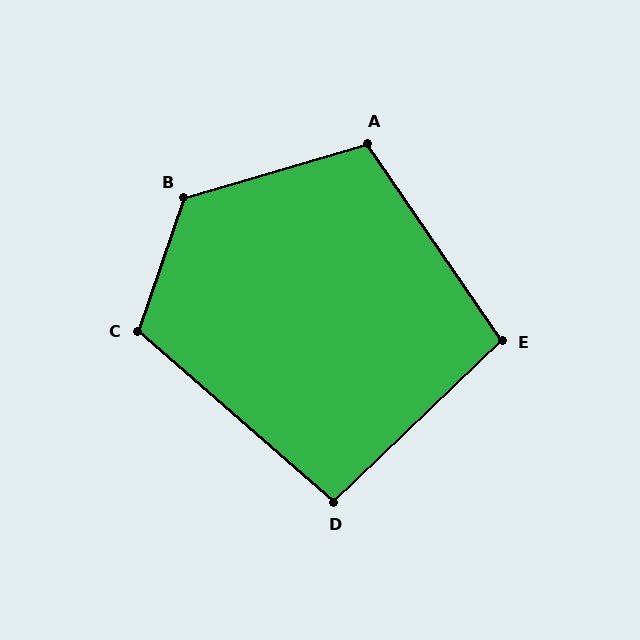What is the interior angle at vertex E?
Approximately 100 degrees (obtuse).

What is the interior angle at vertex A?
Approximately 108 degrees (obtuse).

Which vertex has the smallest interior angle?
D, at approximately 95 degrees.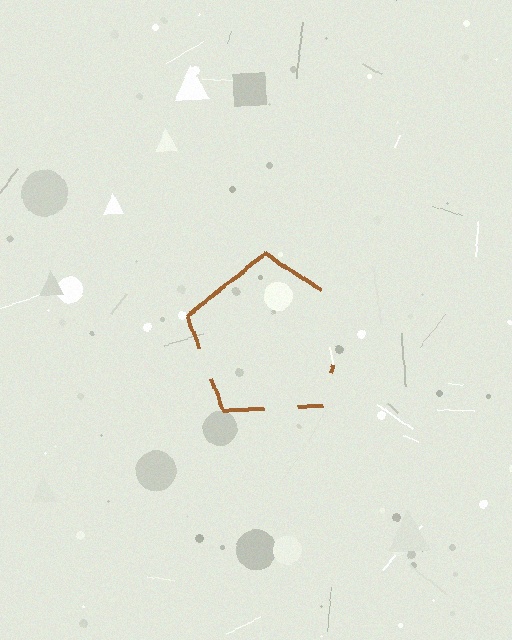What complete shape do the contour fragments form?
The contour fragments form a pentagon.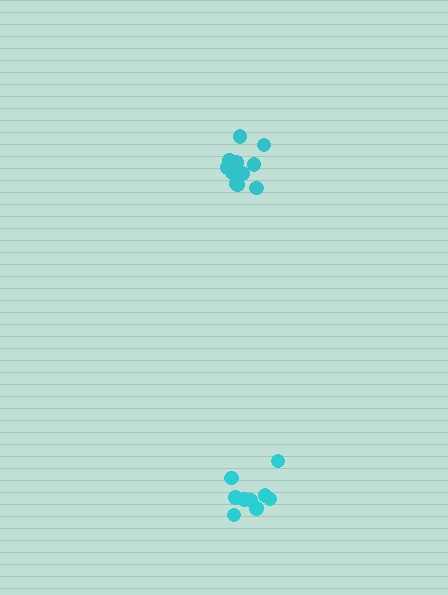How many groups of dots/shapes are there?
There are 2 groups.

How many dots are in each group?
Group 1: 11 dots, Group 2: 9 dots (20 total).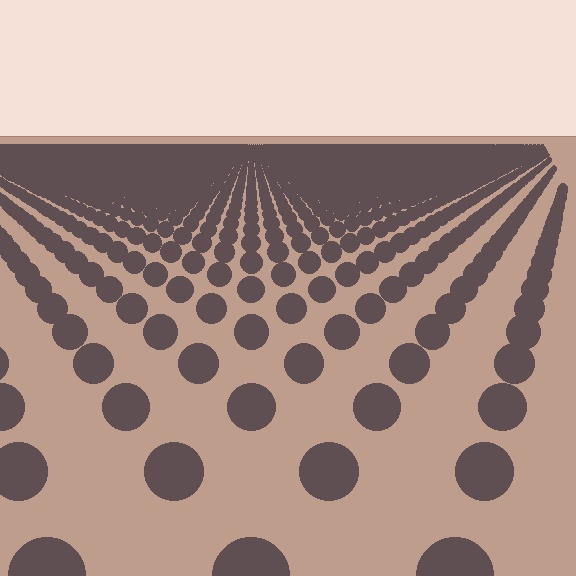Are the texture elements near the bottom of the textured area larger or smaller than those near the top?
Larger. Near the bottom, elements are closer to the viewer and appear at a bigger on-screen size.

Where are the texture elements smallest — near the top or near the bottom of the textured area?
Near the top.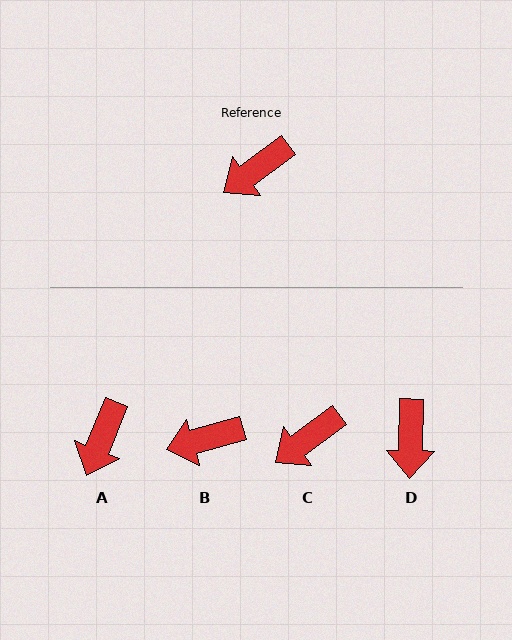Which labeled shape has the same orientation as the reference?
C.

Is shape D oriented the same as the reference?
No, it is off by about 53 degrees.